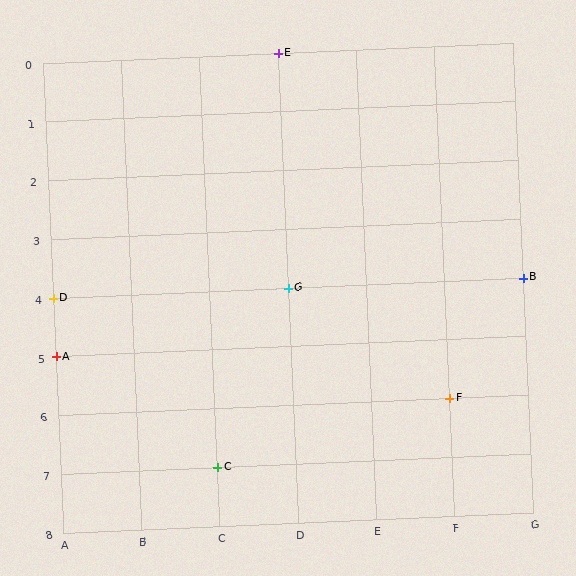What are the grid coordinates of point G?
Point G is at grid coordinates (D, 4).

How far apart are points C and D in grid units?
Points C and D are 2 columns and 3 rows apart (about 3.6 grid units diagonally).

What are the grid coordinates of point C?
Point C is at grid coordinates (C, 7).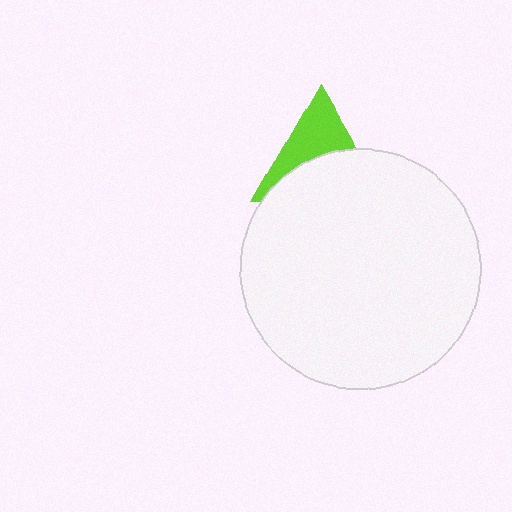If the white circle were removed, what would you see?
You would see the complete lime triangle.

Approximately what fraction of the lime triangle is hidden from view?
Roughly 55% of the lime triangle is hidden behind the white circle.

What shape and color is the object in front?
The object in front is a white circle.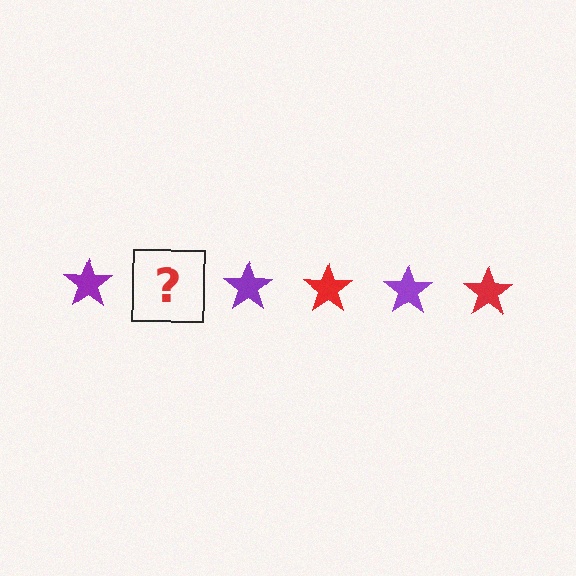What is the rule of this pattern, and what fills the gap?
The rule is that the pattern cycles through purple, red stars. The gap should be filled with a red star.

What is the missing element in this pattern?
The missing element is a red star.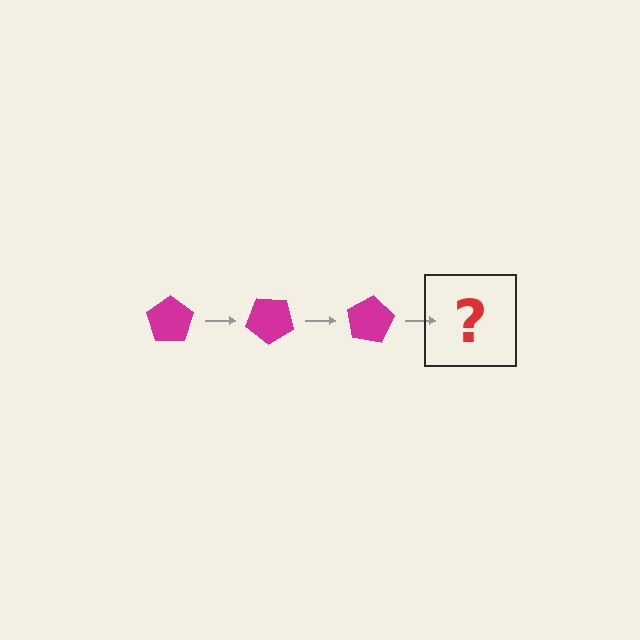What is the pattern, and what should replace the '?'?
The pattern is that the pentagon rotates 40 degrees each step. The '?' should be a magenta pentagon rotated 120 degrees.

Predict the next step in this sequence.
The next step is a magenta pentagon rotated 120 degrees.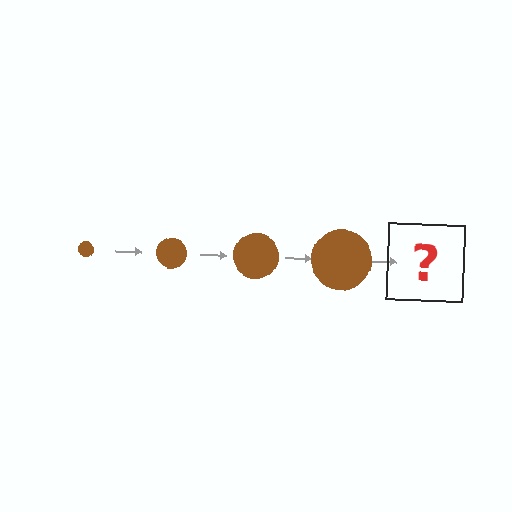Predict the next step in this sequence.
The next step is a brown circle, larger than the previous one.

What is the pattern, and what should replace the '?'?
The pattern is that the circle gets progressively larger each step. The '?' should be a brown circle, larger than the previous one.